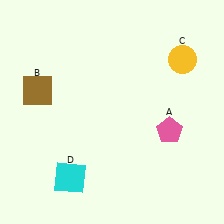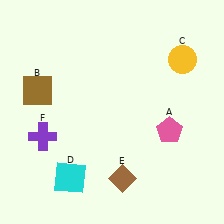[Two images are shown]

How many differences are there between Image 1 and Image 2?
There are 2 differences between the two images.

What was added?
A brown diamond (E), a purple cross (F) were added in Image 2.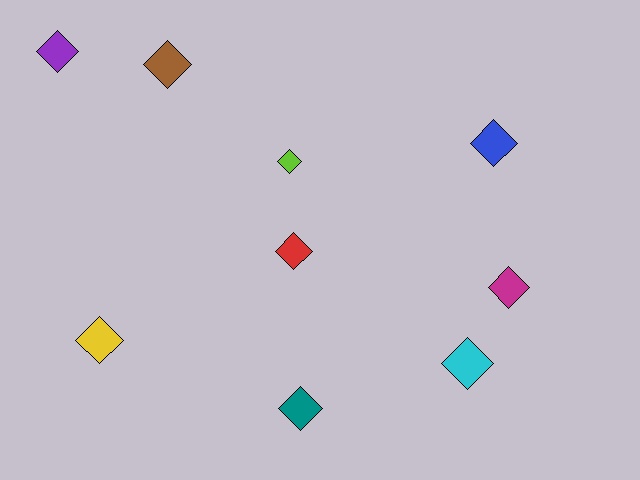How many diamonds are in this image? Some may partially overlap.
There are 9 diamonds.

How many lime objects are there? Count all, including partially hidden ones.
There is 1 lime object.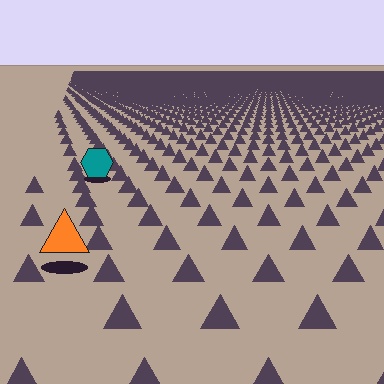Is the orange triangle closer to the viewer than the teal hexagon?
Yes. The orange triangle is closer — you can tell from the texture gradient: the ground texture is coarser near it.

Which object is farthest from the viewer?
The teal hexagon is farthest from the viewer. It appears smaller and the ground texture around it is denser.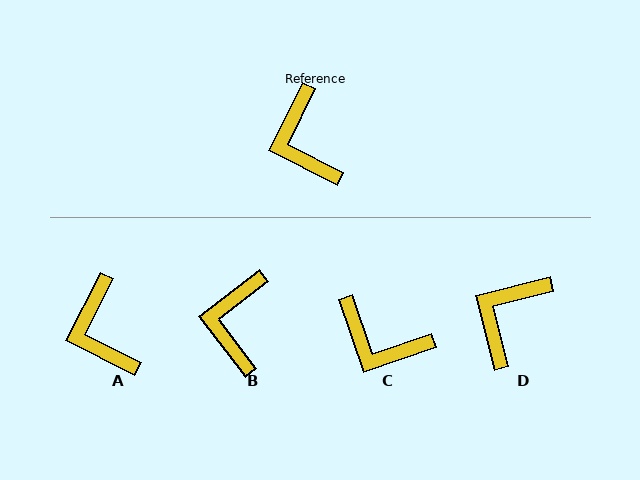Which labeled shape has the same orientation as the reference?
A.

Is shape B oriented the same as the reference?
No, it is off by about 26 degrees.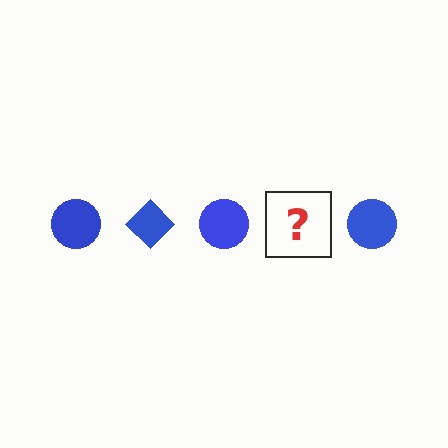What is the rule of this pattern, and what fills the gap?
The rule is that the pattern cycles through circle, diamond shapes in blue. The gap should be filled with a blue diamond.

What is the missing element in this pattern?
The missing element is a blue diamond.